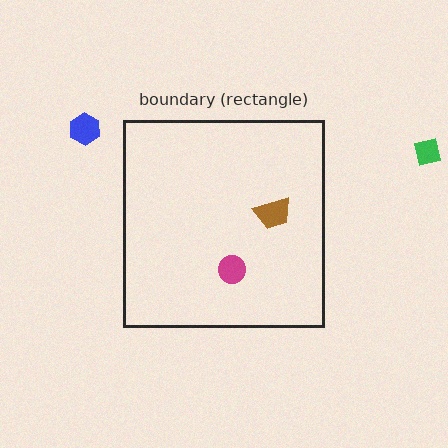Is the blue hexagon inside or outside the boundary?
Outside.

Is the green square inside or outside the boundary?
Outside.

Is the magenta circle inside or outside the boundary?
Inside.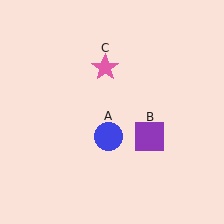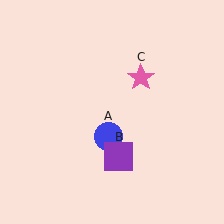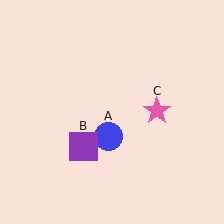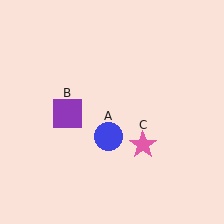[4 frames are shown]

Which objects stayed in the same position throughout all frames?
Blue circle (object A) remained stationary.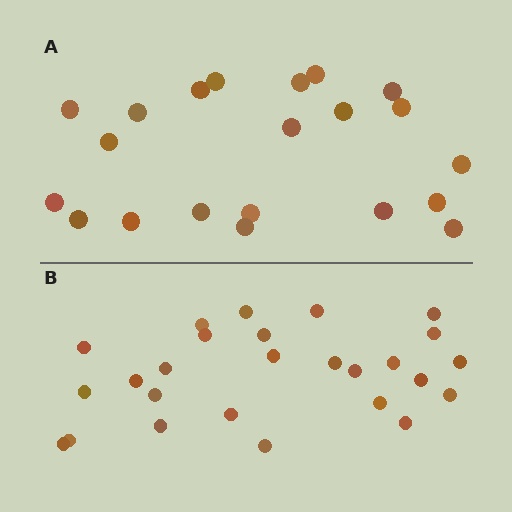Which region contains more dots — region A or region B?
Region B (the bottom region) has more dots.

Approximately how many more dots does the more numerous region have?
Region B has about 5 more dots than region A.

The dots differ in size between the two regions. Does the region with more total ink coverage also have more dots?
No. Region A has more total ink coverage because its dots are larger, but region B actually contains more individual dots. Total area can be misleading — the number of items is what matters here.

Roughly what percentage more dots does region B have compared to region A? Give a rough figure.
About 25% more.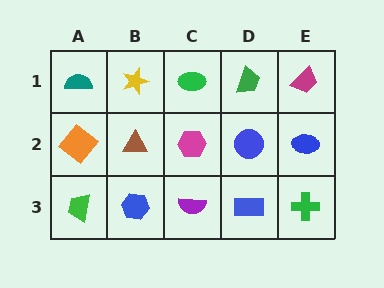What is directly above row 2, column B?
A yellow star.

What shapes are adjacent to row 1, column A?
An orange diamond (row 2, column A), a yellow star (row 1, column B).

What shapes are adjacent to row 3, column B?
A brown triangle (row 2, column B), a green trapezoid (row 3, column A), a purple semicircle (row 3, column C).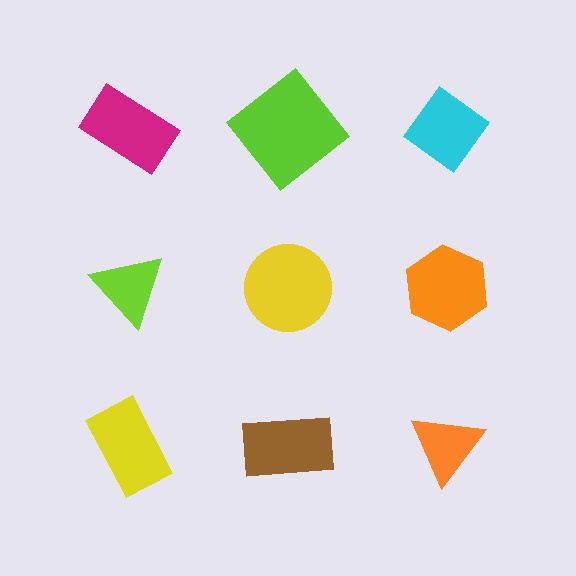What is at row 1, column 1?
A magenta rectangle.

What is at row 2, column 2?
A yellow circle.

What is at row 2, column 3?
An orange hexagon.